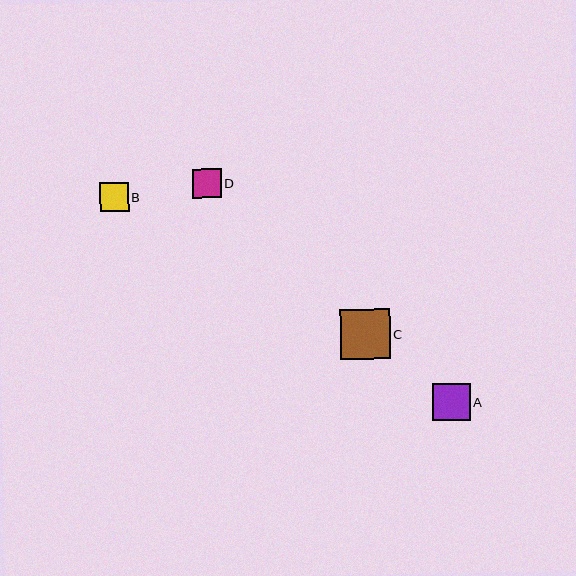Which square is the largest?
Square C is the largest with a size of approximately 50 pixels.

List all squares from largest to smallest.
From largest to smallest: C, A, B, D.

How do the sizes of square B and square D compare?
Square B and square D are approximately the same size.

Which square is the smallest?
Square D is the smallest with a size of approximately 29 pixels.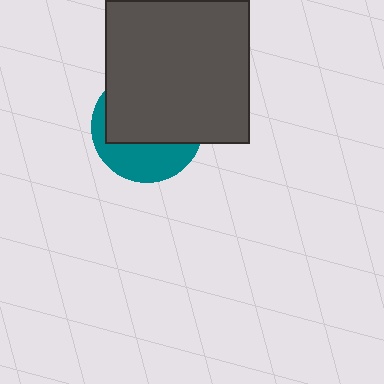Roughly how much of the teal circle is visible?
A small part of it is visible (roughly 38%).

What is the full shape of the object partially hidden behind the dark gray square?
The partially hidden object is a teal circle.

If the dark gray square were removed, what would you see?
You would see the complete teal circle.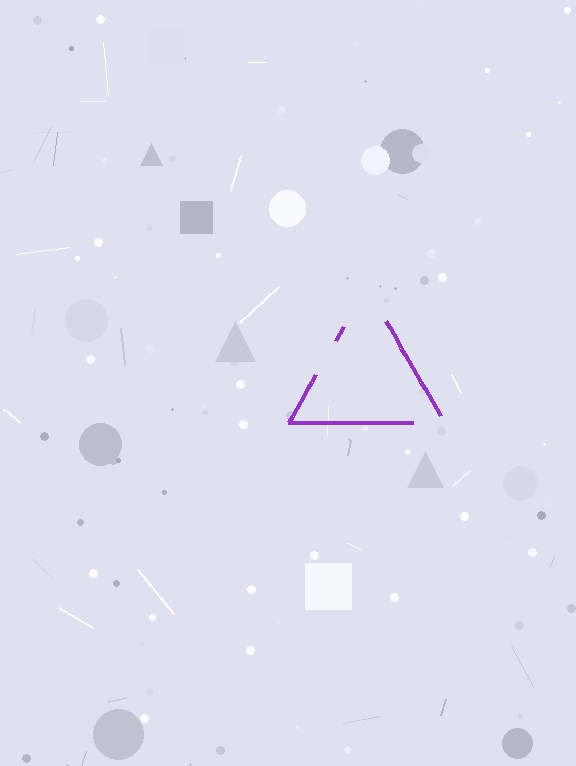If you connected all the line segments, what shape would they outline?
They would outline a triangle.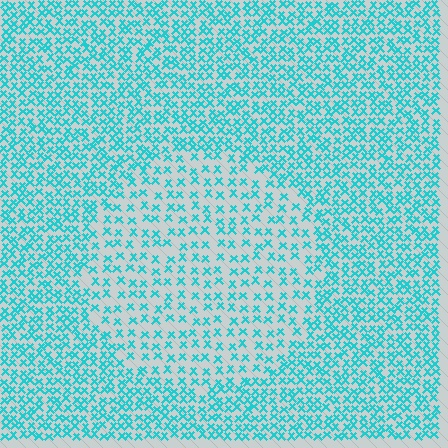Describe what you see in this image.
The image contains small cyan elements arranged at two different densities. A circle-shaped region is visible where the elements are less densely packed than the surrounding area.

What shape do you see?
I see a circle.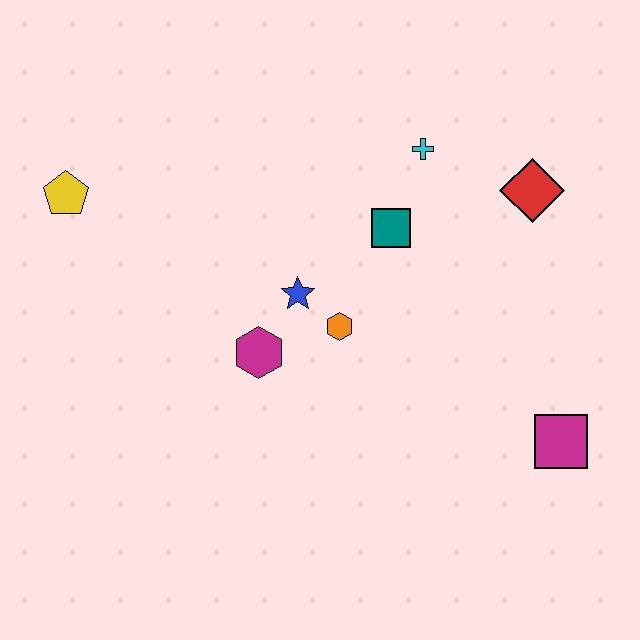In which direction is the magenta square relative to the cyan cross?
The magenta square is below the cyan cross.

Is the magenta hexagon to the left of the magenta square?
Yes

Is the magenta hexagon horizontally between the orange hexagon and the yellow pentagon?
Yes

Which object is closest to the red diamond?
The cyan cross is closest to the red diamond.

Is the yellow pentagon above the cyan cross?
No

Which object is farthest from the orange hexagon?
The yellow pentagon is farthest from the orange hexagon.